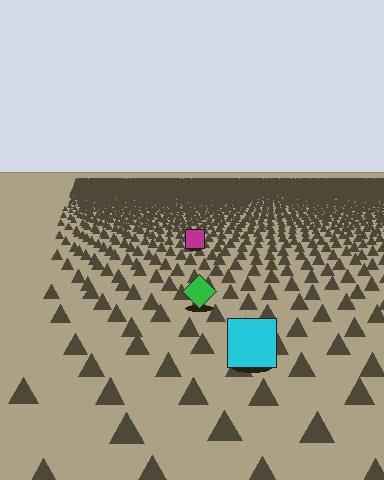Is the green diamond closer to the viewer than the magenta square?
Yes. The green diamond is closer — you can tell from the texture gradient: the ground texture is coarser near it.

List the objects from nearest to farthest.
From nearest to farthest: the cyan square, the green diamond, the magenta square.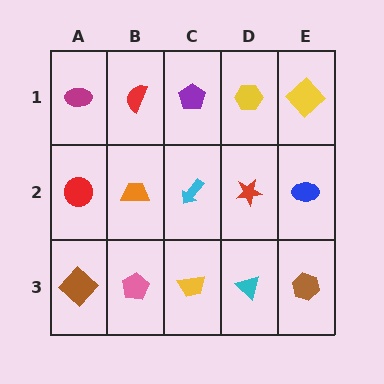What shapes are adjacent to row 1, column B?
An orange trapezoid (row 2, column B), a magenta ellipse (row 1, column A), a purple pentagon (row 1, column C).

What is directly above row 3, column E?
A blue ellipse.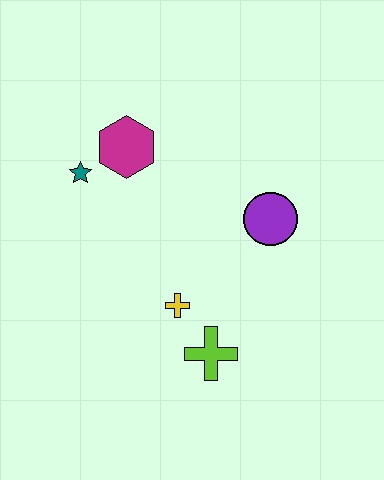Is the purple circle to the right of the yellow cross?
Yes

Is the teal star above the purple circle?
Yes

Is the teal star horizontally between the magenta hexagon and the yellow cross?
No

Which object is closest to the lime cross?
The yellow cross is closest to the lime cross.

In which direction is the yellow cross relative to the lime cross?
The yellow cross is above the lime cross.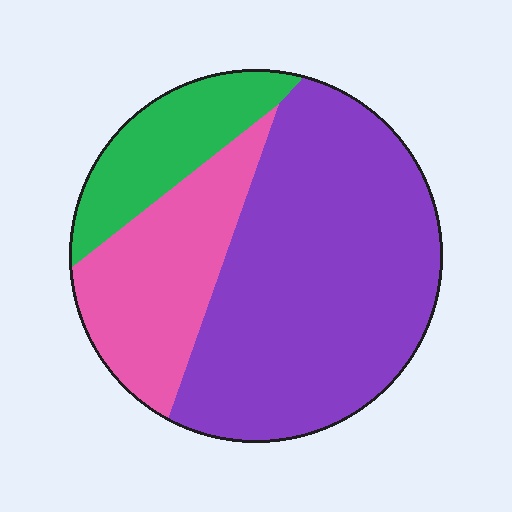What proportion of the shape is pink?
Pink covers 24% of the shape.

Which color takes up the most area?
Purple, at roughly 60%.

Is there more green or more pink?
Pink.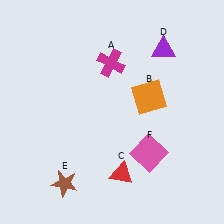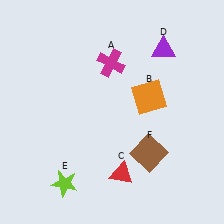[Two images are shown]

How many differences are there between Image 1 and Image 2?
There are 2 differences between the two images.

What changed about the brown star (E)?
In Image 1, E is brown. In Image 2, it changed to lime.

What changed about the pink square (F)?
In Image 1, F is pink. In Image 2, it changed to brown.